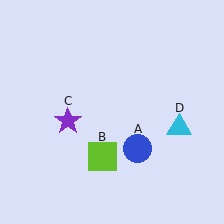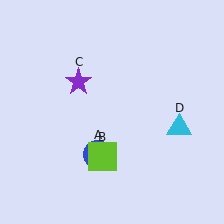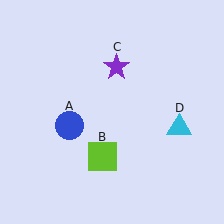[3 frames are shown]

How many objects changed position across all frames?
2 objects changed position: blue circle (object A), purple star (object C).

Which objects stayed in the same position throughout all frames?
Lime square (object B) and cyan triangle (object D) remained stationary.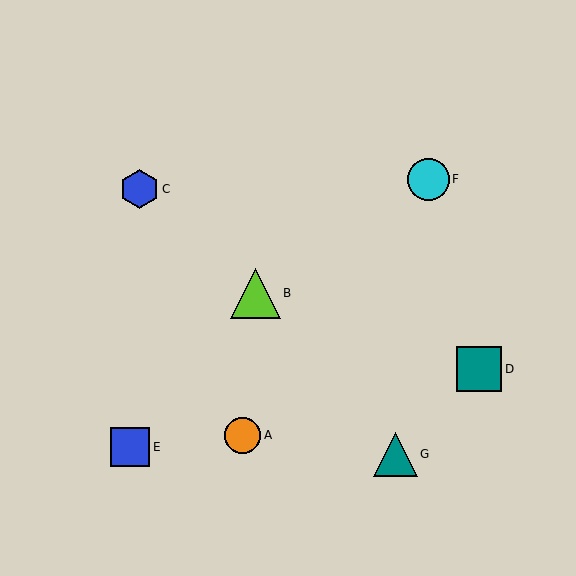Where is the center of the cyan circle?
The center of the cyan circle is at (428, 179).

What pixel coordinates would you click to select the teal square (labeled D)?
Click at (479, 369) to select the teal square D.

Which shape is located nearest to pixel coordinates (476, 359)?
The teal square (labeled D) at (479, 369) is nearest to that location.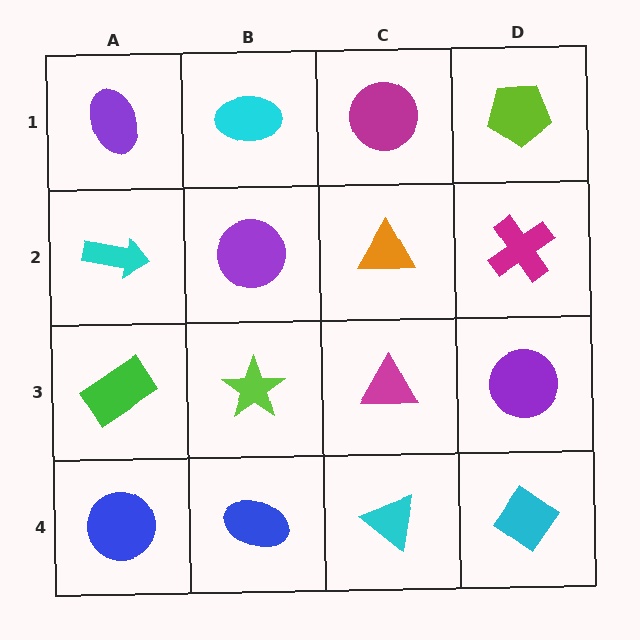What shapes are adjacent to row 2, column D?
A lime pentagon (row 1, column D), a purple circle (row 3, column D), an orange triangle (row 2, column C).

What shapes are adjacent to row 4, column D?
A purple circle (row 3, column D), a cyan triangle (row 4, column C).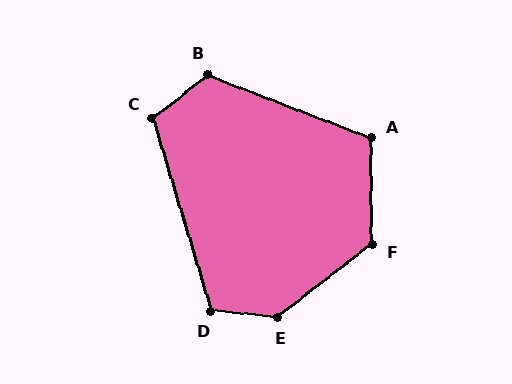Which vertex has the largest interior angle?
E, at approximately 137 degrees.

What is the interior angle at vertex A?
Approximately 112 degrees (obtuse).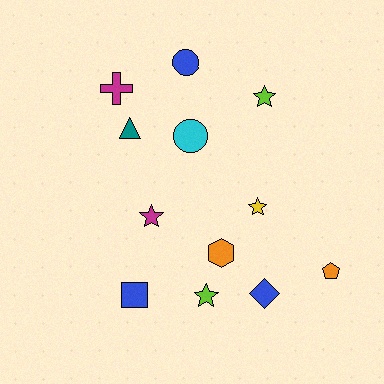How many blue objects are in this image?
There are 3 blue objects.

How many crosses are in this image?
There is 1 cross.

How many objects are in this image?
There are 12 objects.